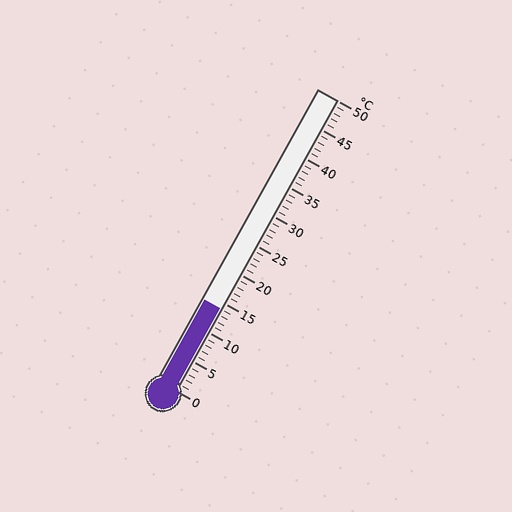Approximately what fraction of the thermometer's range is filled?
The thermometer is filled to approximately 30% of its range.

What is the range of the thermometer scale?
The thermometer scale ranges from 0°C to 50°C.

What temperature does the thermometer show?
The thermometer shows approximately 14°C.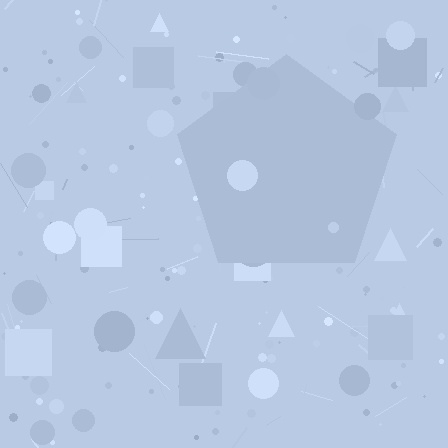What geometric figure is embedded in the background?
A pentagon is embedded in the background.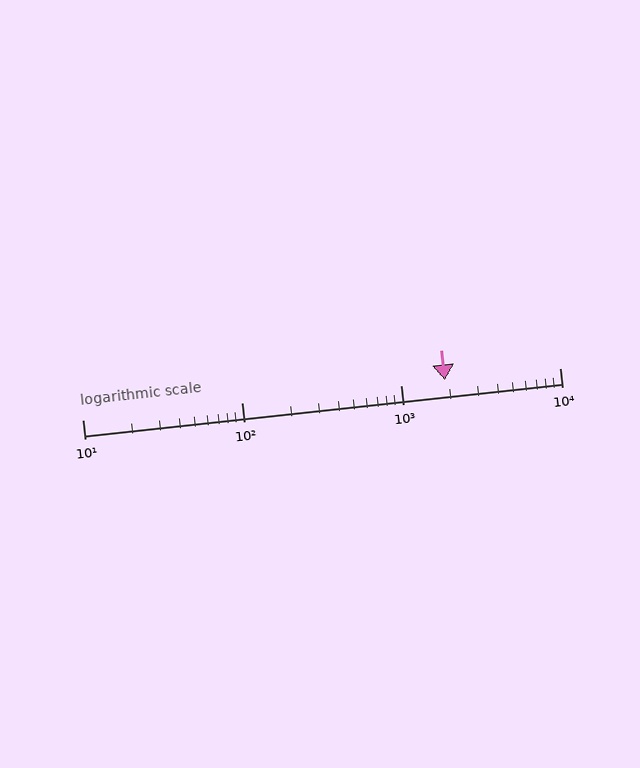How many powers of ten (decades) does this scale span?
The scale spans 3 decades, from 10 to 10000.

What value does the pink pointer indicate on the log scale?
The pointer indicates approximately 1900.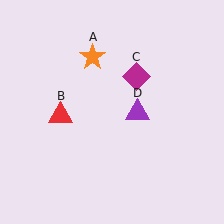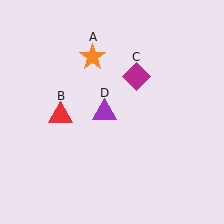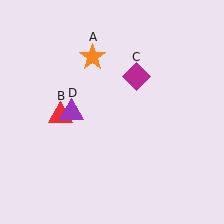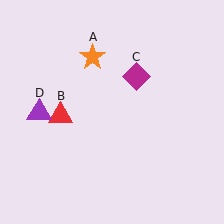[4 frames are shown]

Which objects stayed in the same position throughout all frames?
Orange star (object A) and red triangle (object B) and magenta diamond (object C) remained stationary.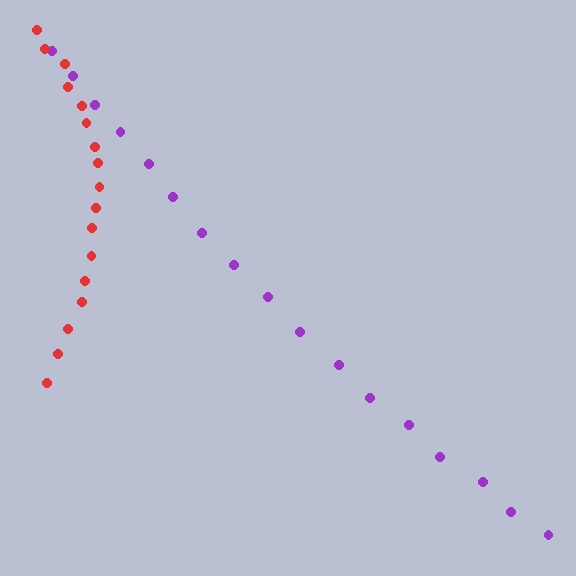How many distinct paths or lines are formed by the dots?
There are 2 distinct paths.